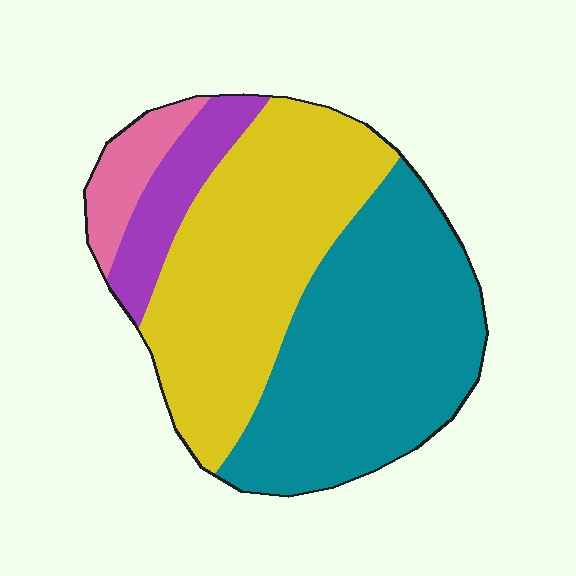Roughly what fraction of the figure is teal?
Teal takes up about two fifths (2/5) of the figure.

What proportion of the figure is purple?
Purple takes up about one tenth (1/10) of the figure.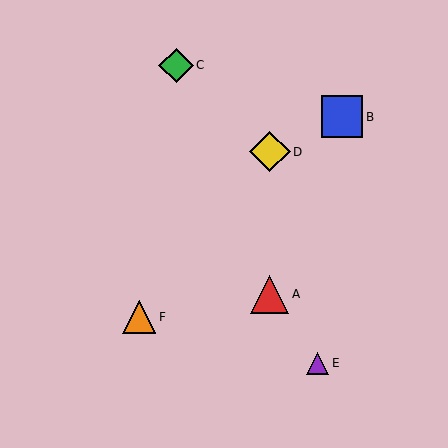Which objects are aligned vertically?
Objects A, D are aligned vertically.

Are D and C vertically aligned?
No, D is at x≈270 and C is at x≈176.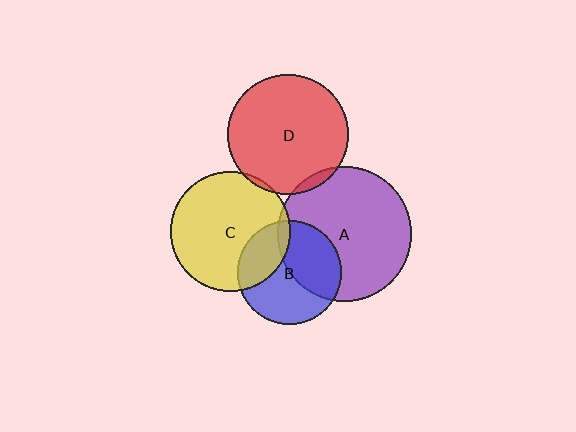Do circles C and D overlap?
Yes.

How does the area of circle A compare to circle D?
Approximately 1.2 times.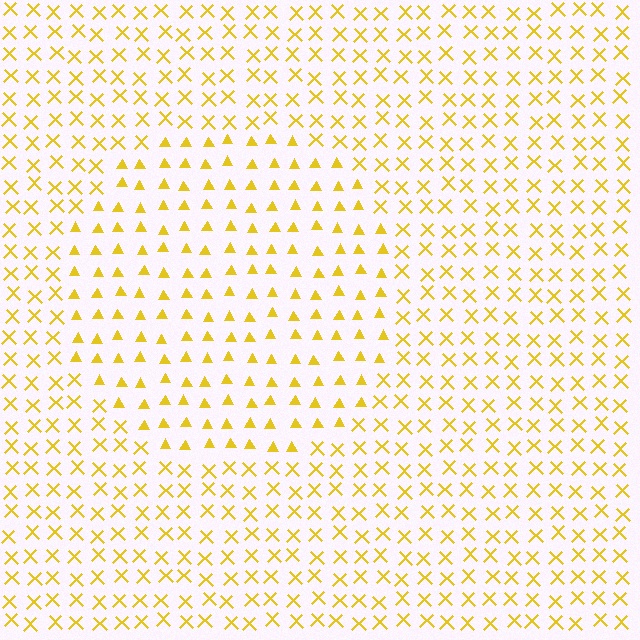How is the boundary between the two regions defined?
The boundary is defined by a change in element shape: triangles inside vs. X marks outside. All elements share the same color and spacing.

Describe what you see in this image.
The image is filled with small yellow elements arranged in a uniform grid. A circle-shaped region contains triangles, while the surrounding area contains X marks. The boundary is defined purely by the change in element shape.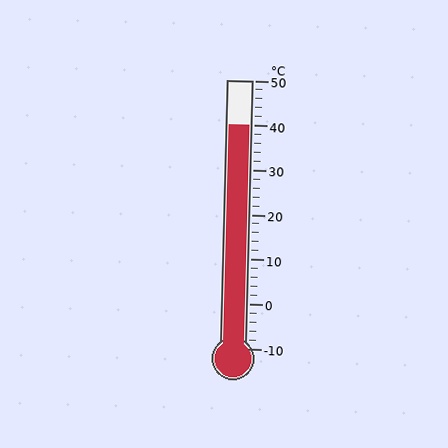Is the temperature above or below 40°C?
The temperature is at 40°C.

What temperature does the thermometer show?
The thermometer shows approximately 40°C.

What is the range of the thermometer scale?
The thermometer scale ranges from -10°C to 50°C.